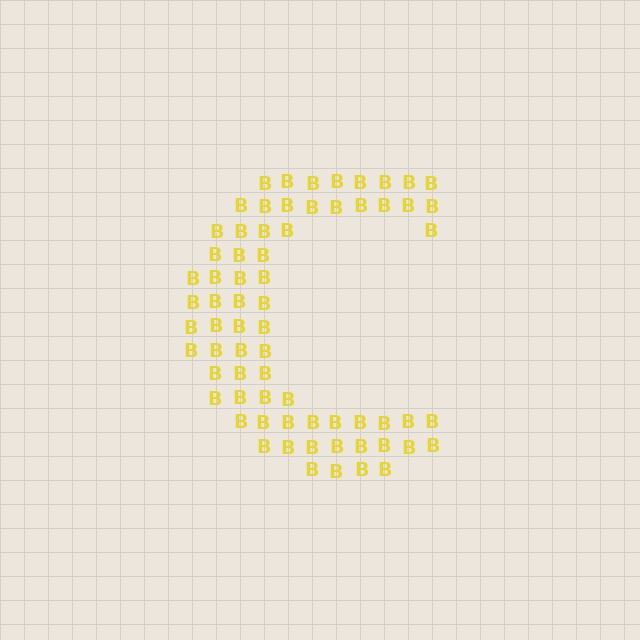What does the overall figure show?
The overall figure shows the letter C.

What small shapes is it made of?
It is made of small letter B's.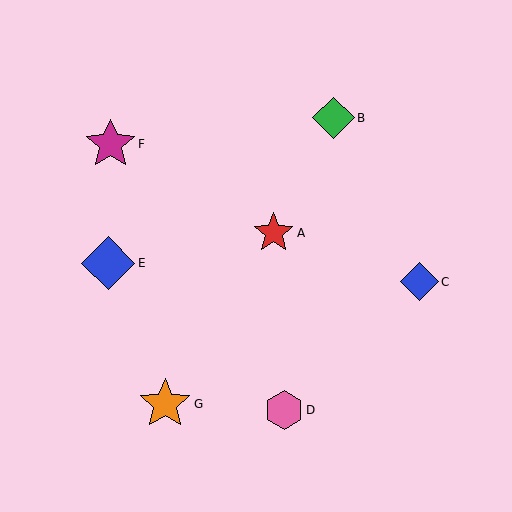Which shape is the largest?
The blue diamond (labeled E) is the largest.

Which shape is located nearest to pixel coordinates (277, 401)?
The pink hexagon (labeled D) at (284, 410) is nearest to that location.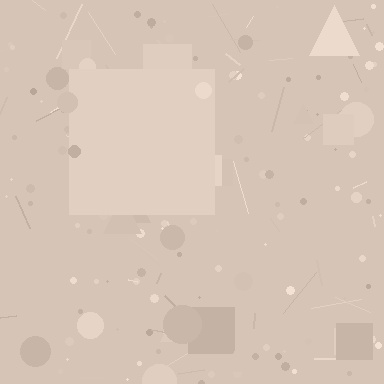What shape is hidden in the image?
A square is hidden in the image.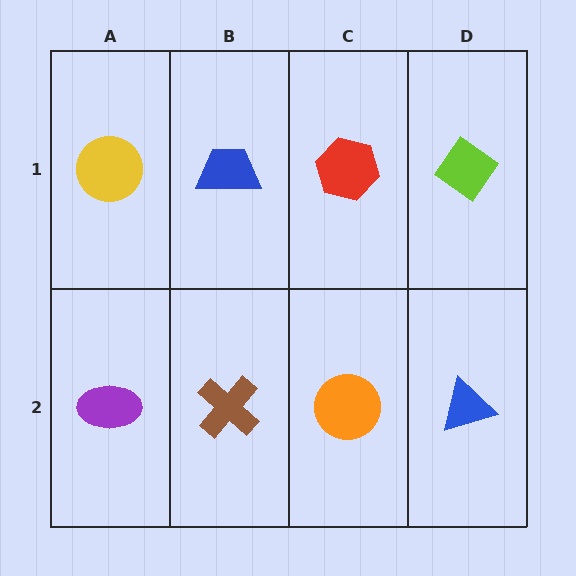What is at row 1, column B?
A blue trapezoid.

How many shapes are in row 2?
4 shapes.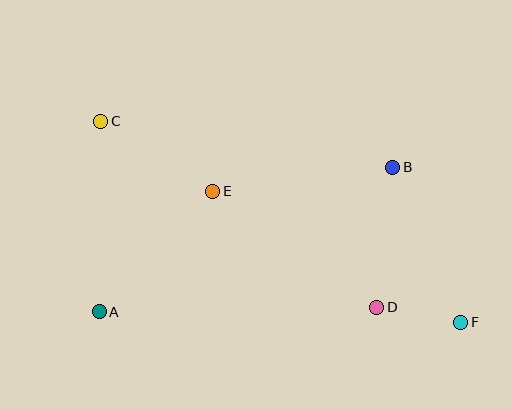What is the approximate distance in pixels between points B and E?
The distance between B and E is approximately 182 pixels.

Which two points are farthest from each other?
Points C and F are farthest from each other.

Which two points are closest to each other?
Points D and F are closest to each other.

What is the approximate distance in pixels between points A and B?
The distance between A and B is approximately 327 pixels.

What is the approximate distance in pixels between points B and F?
The distance between B and F is approximately 169 pixels.